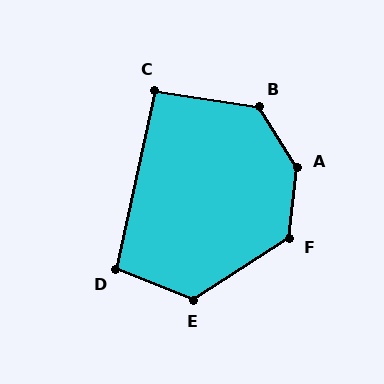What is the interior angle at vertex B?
Approximately 131 degrees (obtuse).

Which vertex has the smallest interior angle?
C, at approximately 93 degrees.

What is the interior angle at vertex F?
Approximately 129 degrees (obtuse).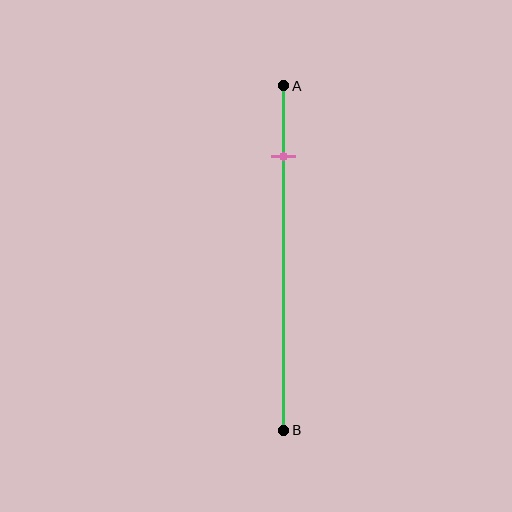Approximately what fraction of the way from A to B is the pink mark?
The pink mark is approximately 20% of the way from A to B.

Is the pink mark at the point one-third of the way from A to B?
No, the mark is at about 20% from A, not at the 33% one-third point.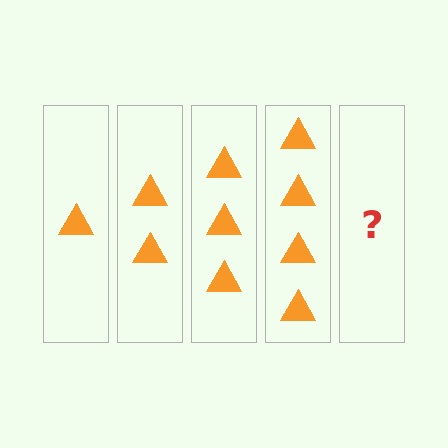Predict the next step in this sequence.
The next step is 5 triangles.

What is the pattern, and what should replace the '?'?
The pattern is that each step adds one more triangle. The '?' should be 5 triangles.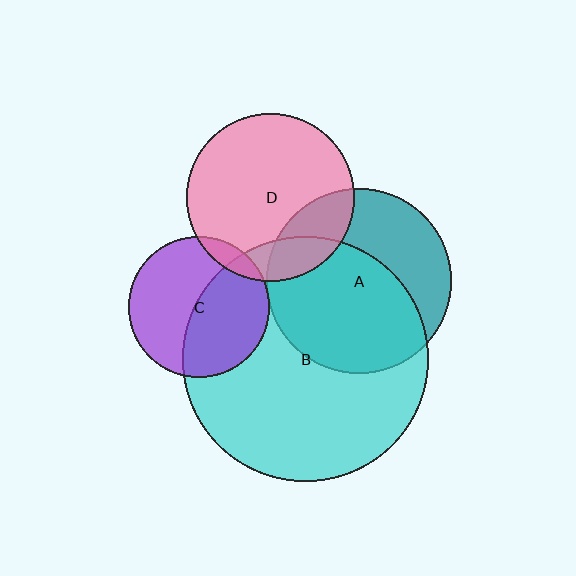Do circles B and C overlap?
Yes.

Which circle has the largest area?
Circle B (cyan).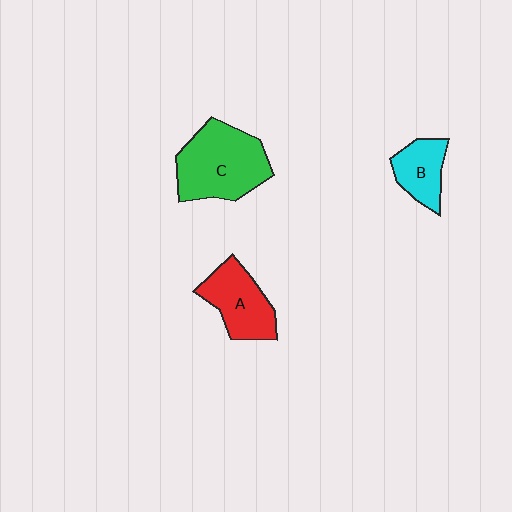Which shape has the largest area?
Shape C (green).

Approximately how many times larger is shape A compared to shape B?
Approximately 1.4 times.